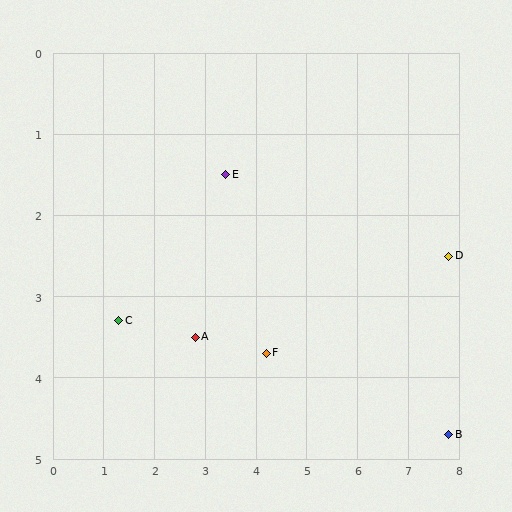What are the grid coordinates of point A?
Point A is at approximately (2.8, 3.5).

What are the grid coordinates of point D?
Point D is at approximately (7.8, 2.5).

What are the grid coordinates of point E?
Point E is at approximately (3.4, 1.5).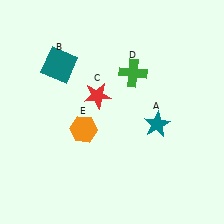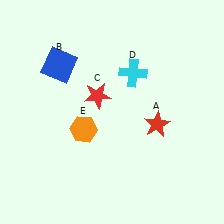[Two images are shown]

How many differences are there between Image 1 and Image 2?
There are 3 differences between the two images.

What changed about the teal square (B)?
In Image 1, B is teal. In Image 2, it changed to blue.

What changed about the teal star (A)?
In Image 1, A is teal. In Image 2, it changed to red.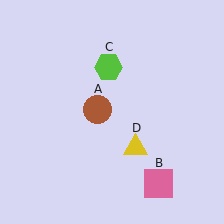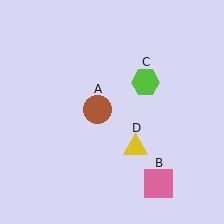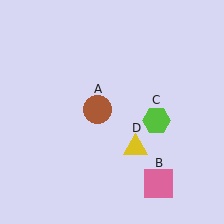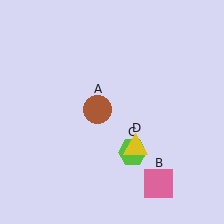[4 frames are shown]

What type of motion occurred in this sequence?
The lime hexagon (object C) rotated clockwise around the center of the scene.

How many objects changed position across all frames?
1 object changed position: lime hexagon (object C).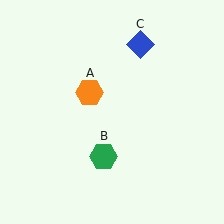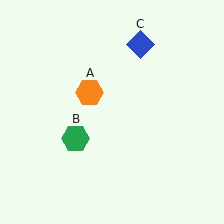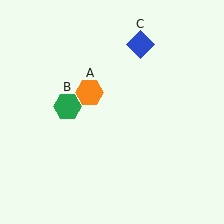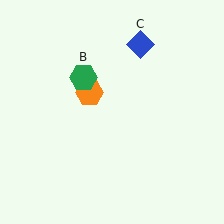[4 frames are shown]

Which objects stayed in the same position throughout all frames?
Orange hexagon (object A) and blue diamond (object C) remained stationary.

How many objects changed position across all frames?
1 object changed position: green hexagon (object B).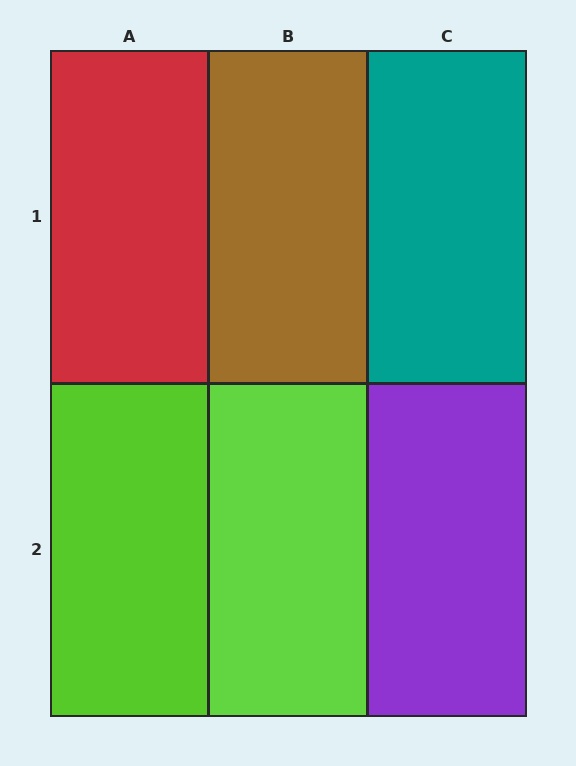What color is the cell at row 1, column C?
Teal.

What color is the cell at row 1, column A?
Red.